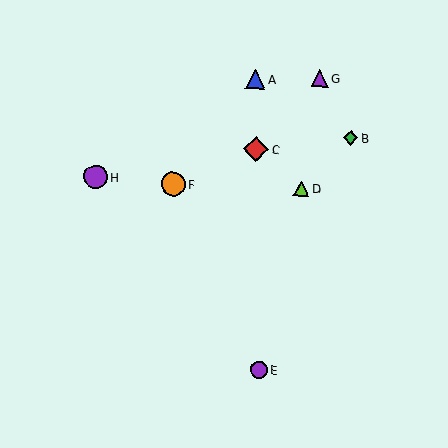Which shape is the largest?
The red diamond (labeled C) is the largest.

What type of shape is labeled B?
Shape B is a green diamond.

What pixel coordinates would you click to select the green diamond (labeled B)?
Click at (351, 138) to select the green diamond B.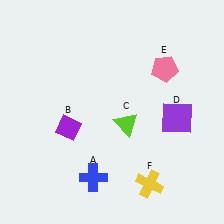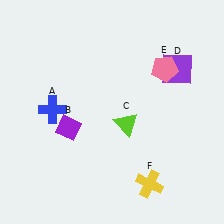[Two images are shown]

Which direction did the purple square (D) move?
The purple square (D) moved up.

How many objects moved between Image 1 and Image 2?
2 objects moved between the two images.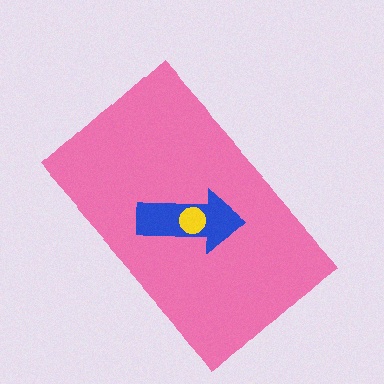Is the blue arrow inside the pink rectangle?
Yes.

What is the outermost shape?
The pink rectangle.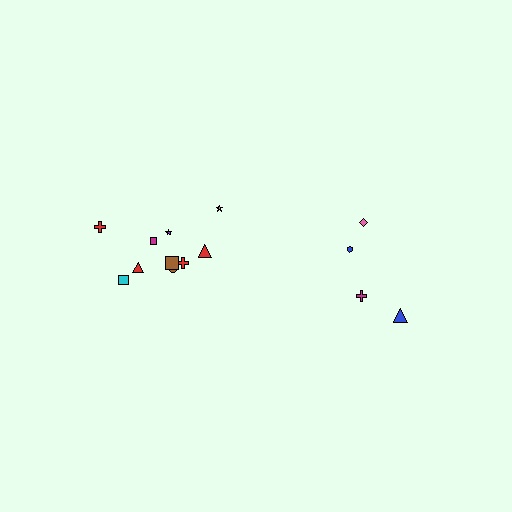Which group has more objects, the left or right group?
The left group.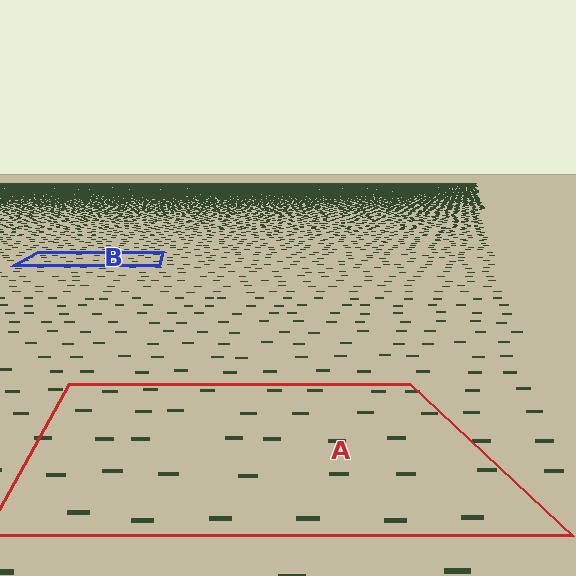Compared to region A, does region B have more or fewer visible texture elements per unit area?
Region B has more texture elements per unit area — they are packed more densely because it is farther away.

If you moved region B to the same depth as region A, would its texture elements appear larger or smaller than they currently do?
They would appear larger. At a closer depth, the same texture elements are projected at a bigger on-screen size.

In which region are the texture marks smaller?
The texture marks are smaller in region B, because it is farther away.